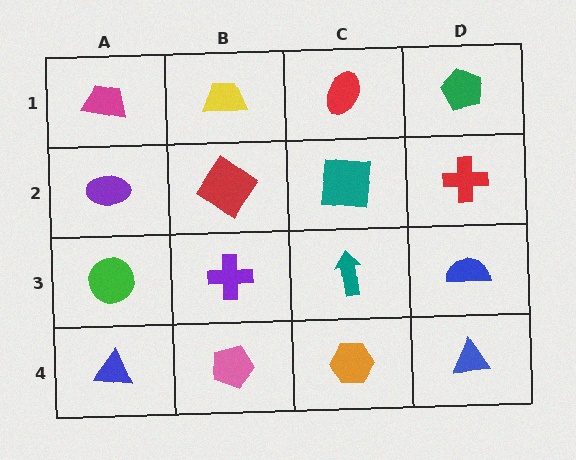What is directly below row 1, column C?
A teal square.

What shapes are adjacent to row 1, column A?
A purple ellipse (row 2, column A), a yellow trapezoid (row 1, column B).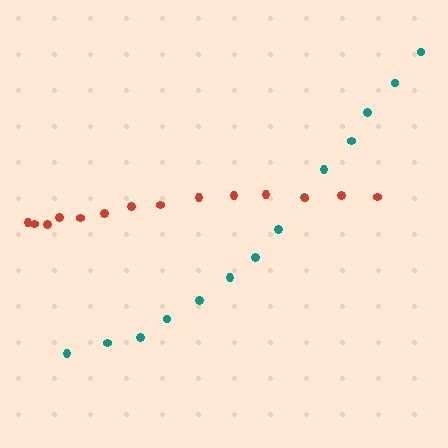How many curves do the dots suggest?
There are 2 distinct paths.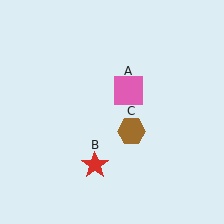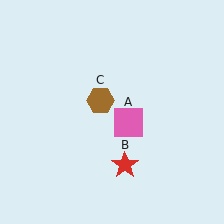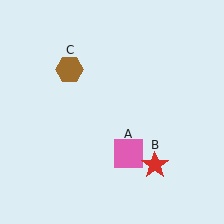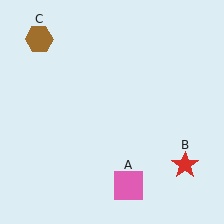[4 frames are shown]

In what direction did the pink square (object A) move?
The pink square (object A) moved down.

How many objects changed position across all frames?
3 objects changed position: pink square (object A), red star (object B), brown hexagon (object C).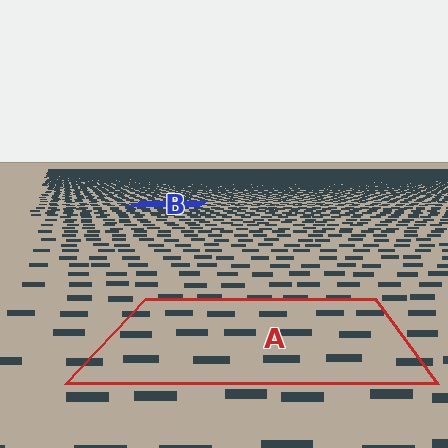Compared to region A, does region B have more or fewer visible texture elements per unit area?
Region B has more texture elements per unit area — they are packed more densely because it is farther away.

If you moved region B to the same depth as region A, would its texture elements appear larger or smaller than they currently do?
They would appear larger. At a closer depth, the same texture elements are projected at a bigger on-screen size.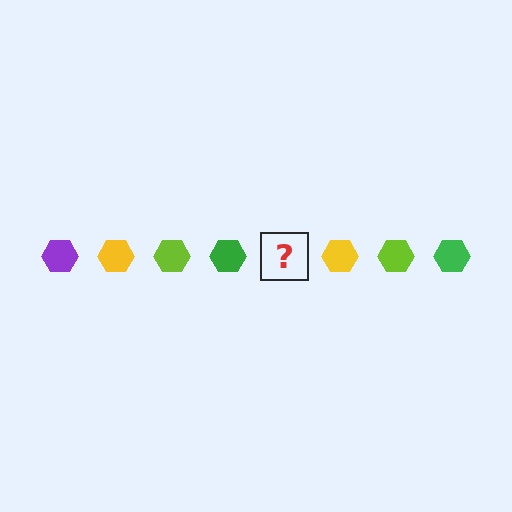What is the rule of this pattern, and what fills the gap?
The rule is that the pattern cycles through purple, yellow, lime, green hexagons. The gap should be filled with a purple hexagon.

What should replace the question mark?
The question mark should be replaced with a purple hexagon.